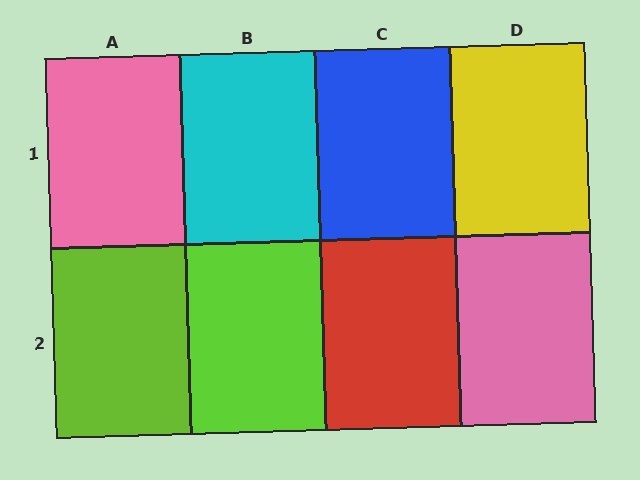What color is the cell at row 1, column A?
Pink.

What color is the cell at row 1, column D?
Yellow.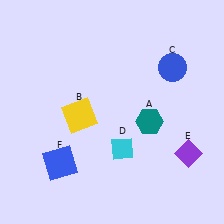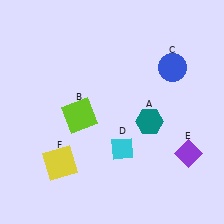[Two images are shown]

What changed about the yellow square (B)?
In Image 1, B is yellow. In Image 2, it changed to lime.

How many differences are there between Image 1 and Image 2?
There are 2 differences between the two images.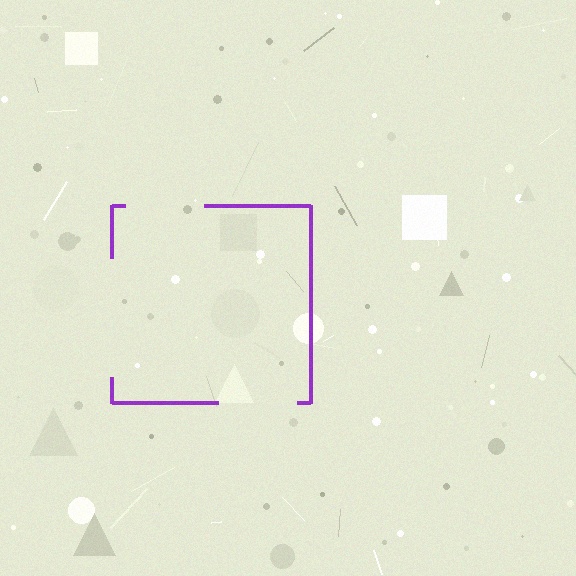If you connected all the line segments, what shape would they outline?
They would outline a square.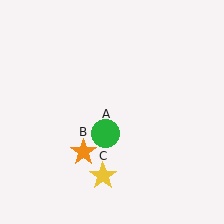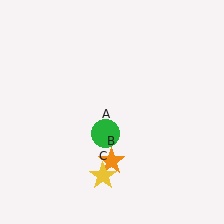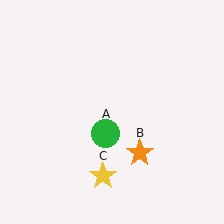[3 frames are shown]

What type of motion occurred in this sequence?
The orange star (object B) rotated counterclockwise around the center of the scene.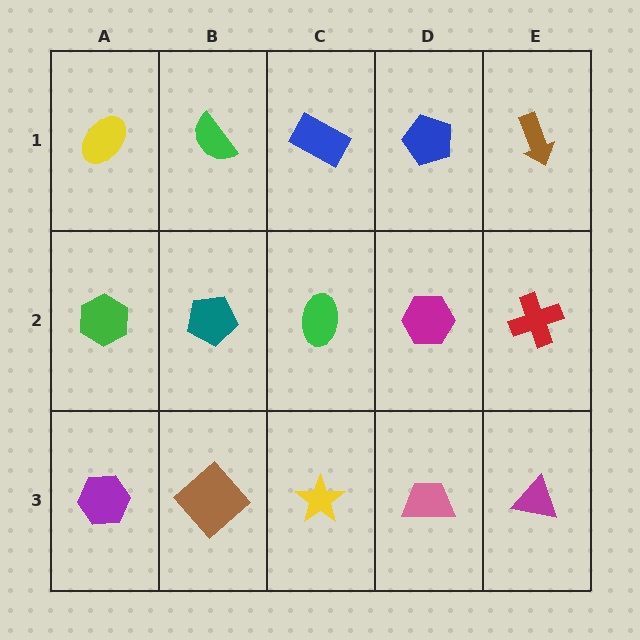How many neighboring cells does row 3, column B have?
3.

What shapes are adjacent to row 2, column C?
A blue rectangle (row 1, column C), a yellow star (row 3, column C), a teal pentagon (row 2, column B), a magenta hexagon (row 2, column D).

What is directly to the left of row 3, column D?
A yellow star.